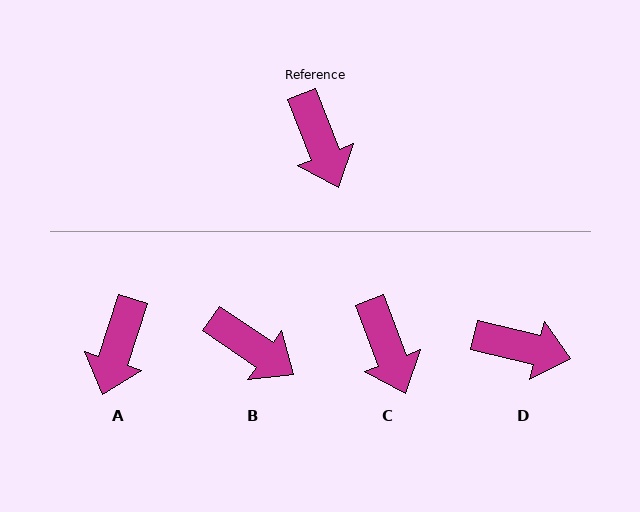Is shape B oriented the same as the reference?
No, it is off by about 34 degrees.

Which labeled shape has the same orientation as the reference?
C.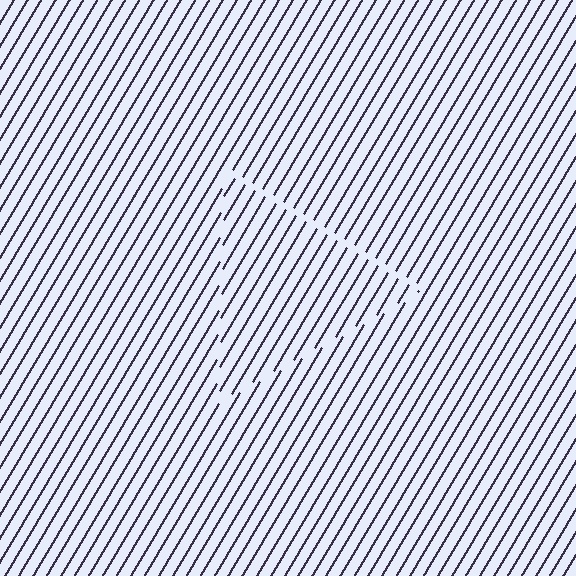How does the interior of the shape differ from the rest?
The interior of the shape contains the same grating, shifted by half a period — the contour is defined by the phase discontinuity where line-ends from the inner and outer gratings abut.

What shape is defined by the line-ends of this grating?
An illusory triangle. The interior of the shape contains the same grating, shifted by half a period — the contour is defined by the phase discontinuity where line-ends from the inner and outer gratings abut.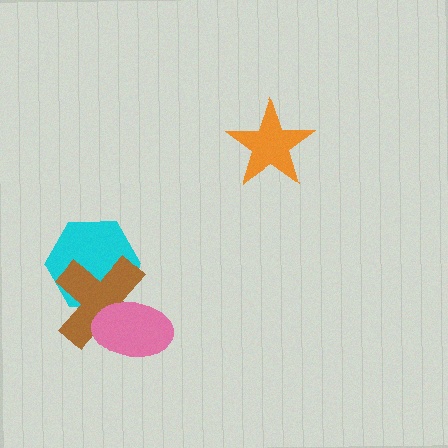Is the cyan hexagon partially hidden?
Yes, it is partially covered by another shape.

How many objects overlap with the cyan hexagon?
2 objects overlap with the cyan hexagon.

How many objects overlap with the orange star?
0 objects overlap with the orange star.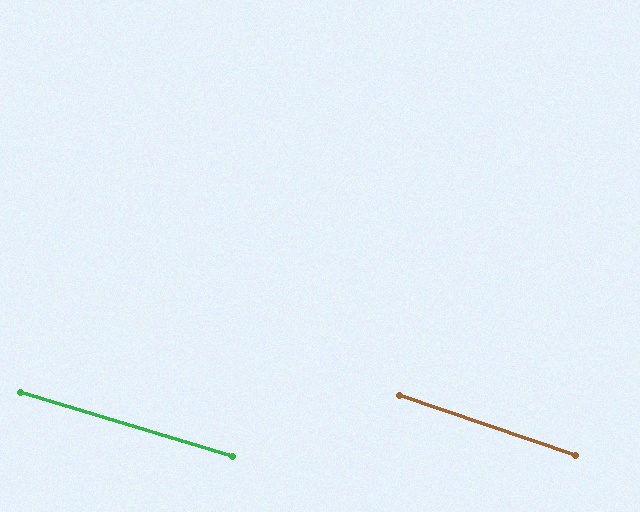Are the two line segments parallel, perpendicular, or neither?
Parallel — their directions differ by only 1.9°.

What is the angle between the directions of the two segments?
Approximately 2 degrees.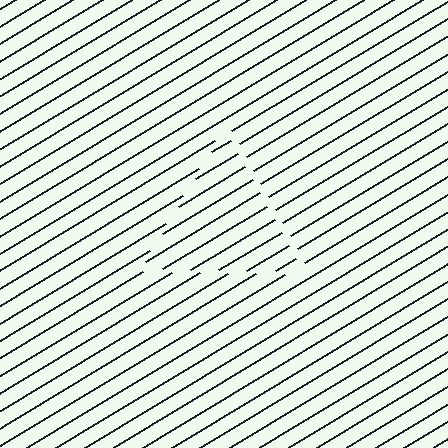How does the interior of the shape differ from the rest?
The interior of the shape contains the same grating, shifted by half a period — the contour is defined by the phase discontinuity where line-ends from the inner and outer gratings abut.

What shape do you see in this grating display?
An illusory triangle. The interior of the shape contains the same grating, shifted by half a period — the contour is defined by the phase discontinuity where line-ends from the inner and outer gratings abut.